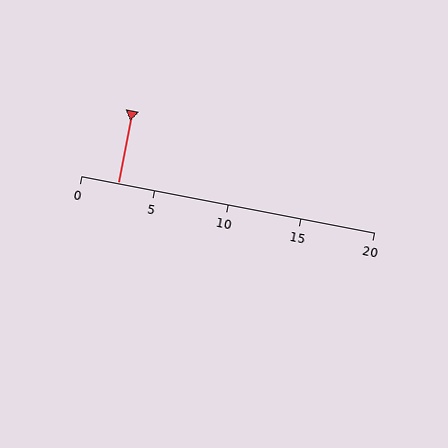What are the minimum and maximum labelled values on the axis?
The axis runs from 0 to 20.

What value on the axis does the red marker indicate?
The marker indicates approximately 2.5.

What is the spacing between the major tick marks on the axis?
The major ticks are spaced 5 apart.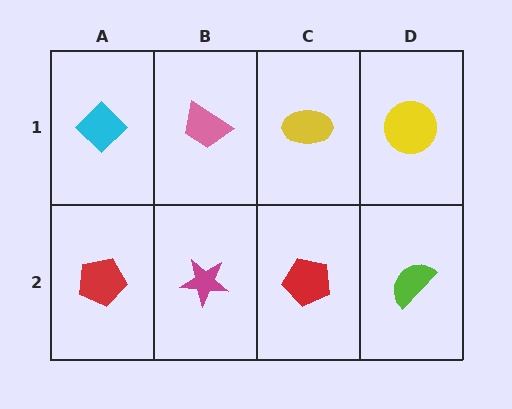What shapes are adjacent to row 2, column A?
A cyan diamond (row 1, column A), a magenta star (row 2, column B).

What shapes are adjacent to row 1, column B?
A magenta star (row 2, column B), a cyan diamond (row 1, column A), a yellow ellipse (row 1, column C).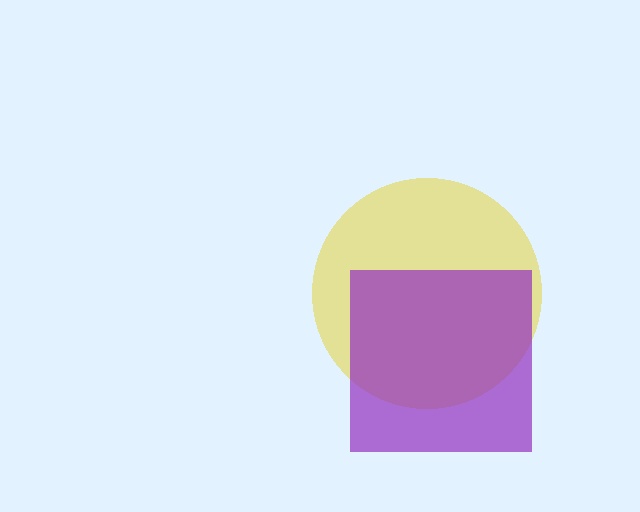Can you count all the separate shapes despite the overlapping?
Yes, there are 2 separate shapes.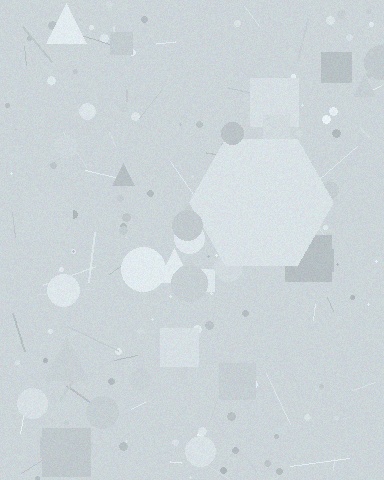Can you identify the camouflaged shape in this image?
The camouflaged shape is a hexagon.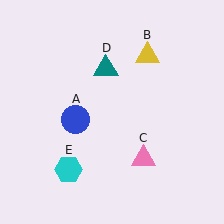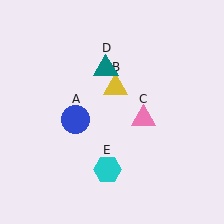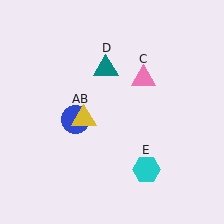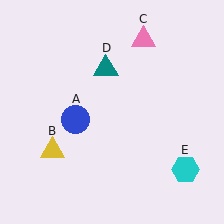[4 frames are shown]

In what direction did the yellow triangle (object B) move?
The yellow triangle (object B) moved down and to the left.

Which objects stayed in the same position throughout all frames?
Blue circle (object A) and teal triangle (object D) remained stationary.